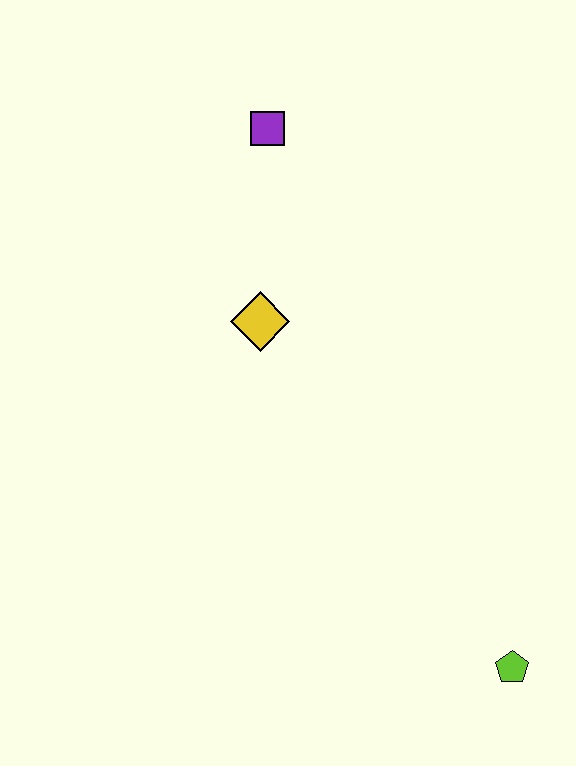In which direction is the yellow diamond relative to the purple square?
The yellow diamond is below the purple square.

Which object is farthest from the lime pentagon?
The purple square is farthest from the lime pentagon.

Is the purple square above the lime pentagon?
Yes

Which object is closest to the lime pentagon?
The yellow diamond is closest to the lime pentagon.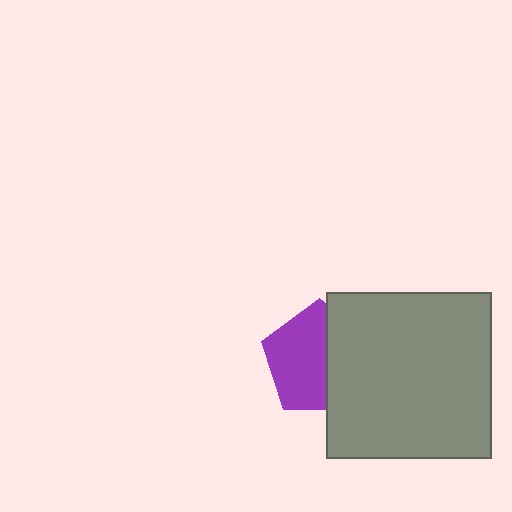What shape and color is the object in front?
The object in front is a gray square.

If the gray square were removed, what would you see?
You would see the complete purple pentagon.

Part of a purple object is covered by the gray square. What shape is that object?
It is a pentagon.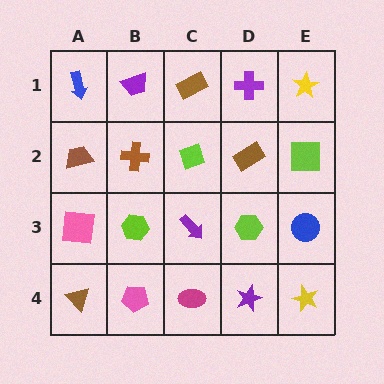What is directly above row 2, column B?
A purple trapezoid.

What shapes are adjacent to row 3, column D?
A brown rectangle (row 2, column D), a purple star (row 4, column D), a purple arrow (row 3, column C), a blue circle (row 3, column E).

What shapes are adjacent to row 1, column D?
A brown rectangle (row 2, column D), a brown rectangle (row 1, column C), a yellow star (row 1, column E).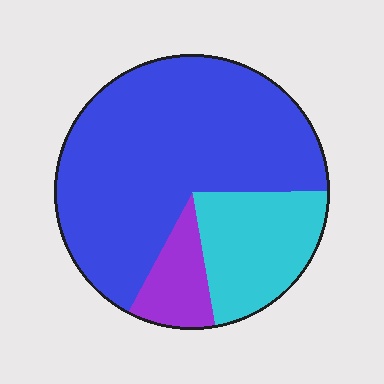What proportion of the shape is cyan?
Cyan covers roughly 20% of the shape.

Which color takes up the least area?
Purple, at roughly 10%.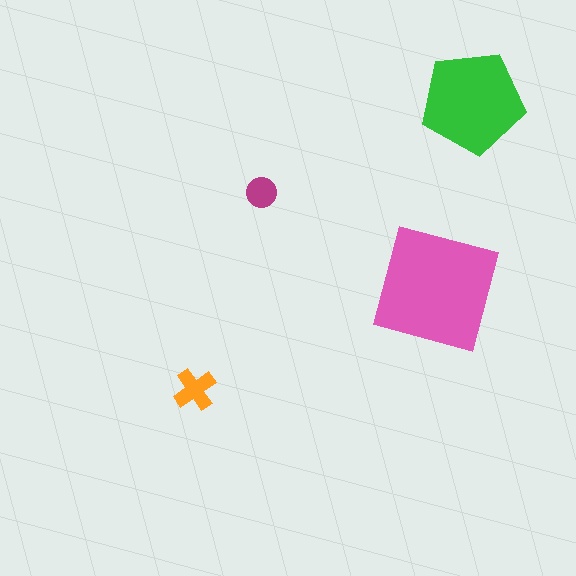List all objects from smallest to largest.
The magenta circle, the orange cross, the green pentagon, the pink square.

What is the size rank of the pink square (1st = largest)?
1st.